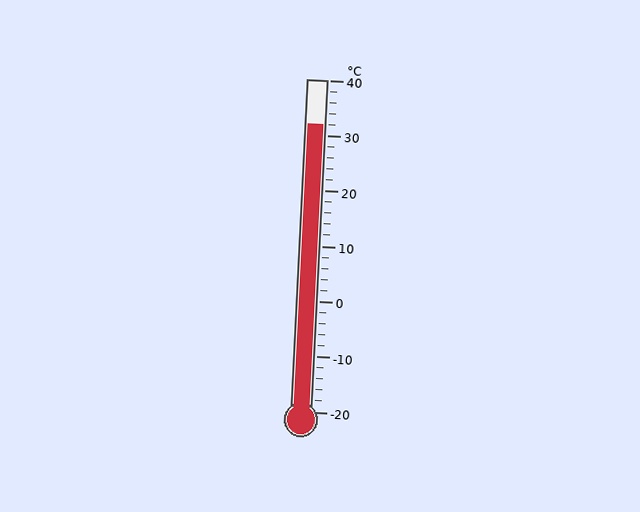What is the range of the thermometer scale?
The thermometer scale ranges from -20°C to 40°C.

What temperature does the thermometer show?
The thermometer shows approximately 32°C.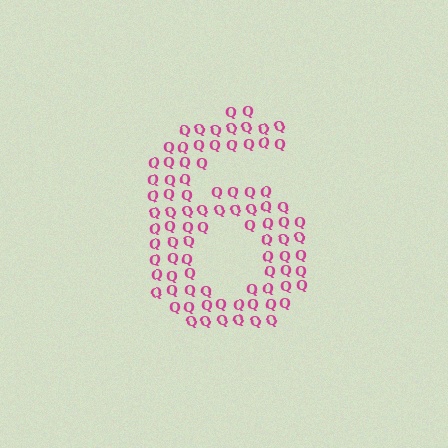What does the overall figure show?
The overall figure shows the digit 6.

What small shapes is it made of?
It is made of small letter Q's.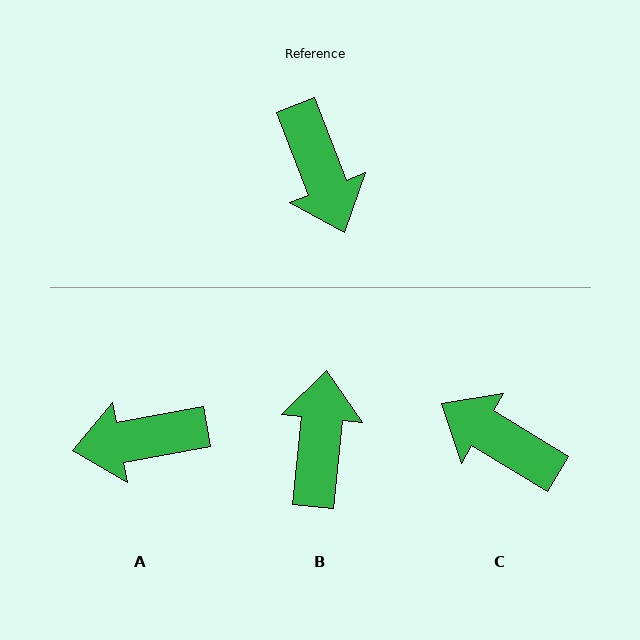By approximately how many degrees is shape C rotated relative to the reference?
Approximately 143 degrees clockwise.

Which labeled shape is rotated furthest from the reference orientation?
B, about 153 degrees away.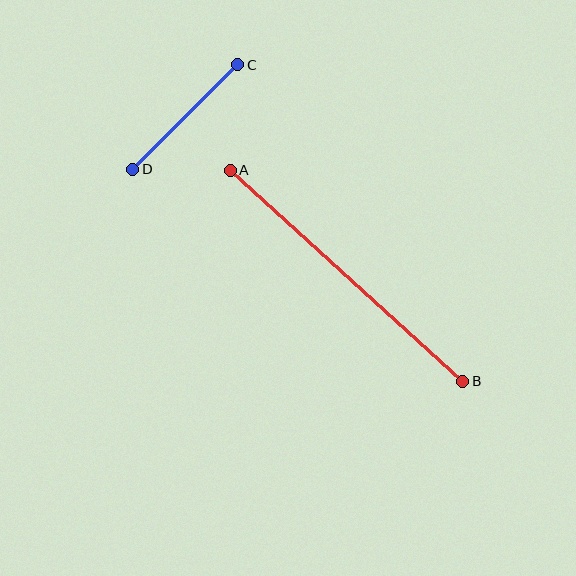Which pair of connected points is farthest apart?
Points A and B are farthest apart.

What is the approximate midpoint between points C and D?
The midpoint is at approximately (185, 117) pixels.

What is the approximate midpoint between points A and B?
The midpoint is at approximately (347, 276) pixels.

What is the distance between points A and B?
The distance is approximately 314 pixels.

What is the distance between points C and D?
The distance is approximately 148 pixels.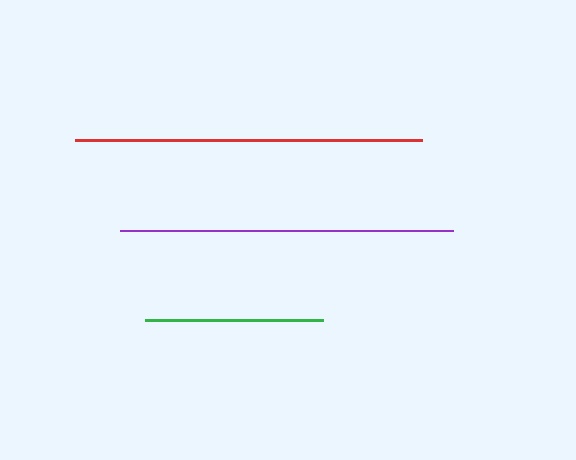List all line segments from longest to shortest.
From longest to shortest: red, purple, green.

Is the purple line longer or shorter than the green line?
The purple line is longer than the green line.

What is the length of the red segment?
The red segment is approximately 347 pixels long.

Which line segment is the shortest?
The green line is the shortest at approximately 178 pixels.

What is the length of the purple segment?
The purple segment is approximately 333 pixels long.